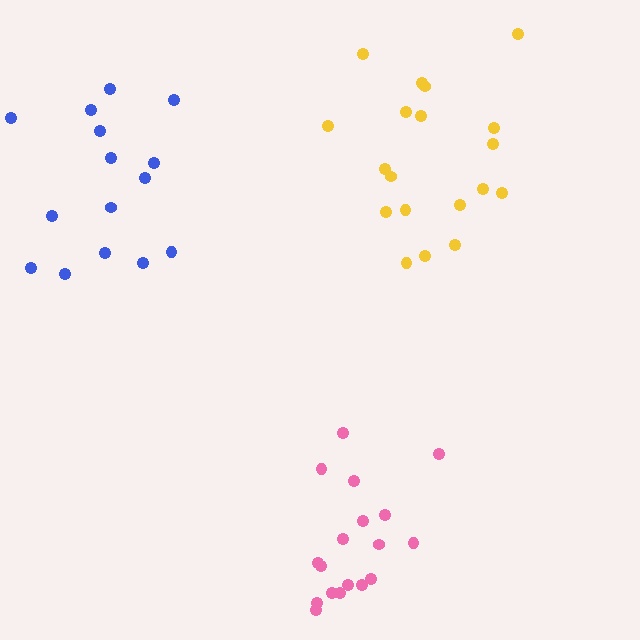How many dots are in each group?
Group 1: 19 dots, Group 2: 18 dots, Group 3: 15 dots (52 total).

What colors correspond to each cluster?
The clusters are colored: yellow, pink, blue.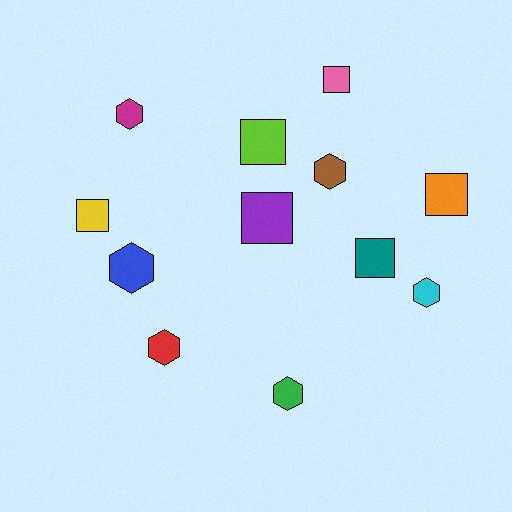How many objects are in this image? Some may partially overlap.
There are 12 objects.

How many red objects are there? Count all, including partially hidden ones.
There is 1 red object.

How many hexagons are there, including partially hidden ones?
There are 6 hexagons.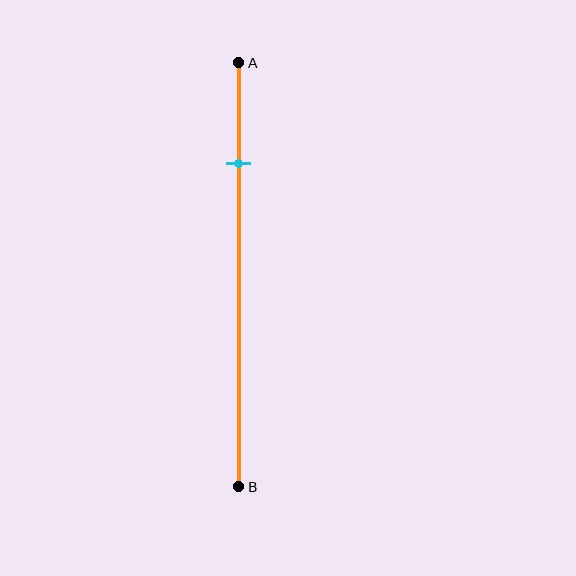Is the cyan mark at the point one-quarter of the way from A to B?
Yes, the mark is approximately at the one-quarter point.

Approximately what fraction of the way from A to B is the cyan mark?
The cyan mark is approximately 25% of the way from A to B.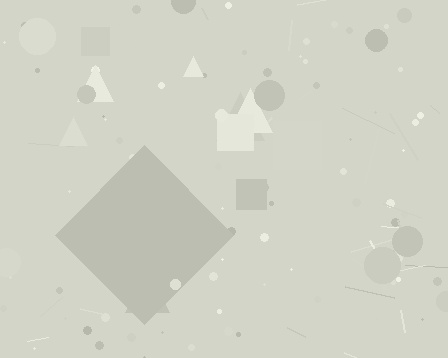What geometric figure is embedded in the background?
A diamond is embedded in the background.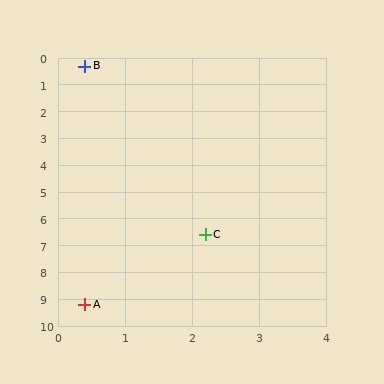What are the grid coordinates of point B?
Point B is at approximately (0.4, 0.3).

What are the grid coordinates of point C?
Point C is at approximately (2.2, 6.6).